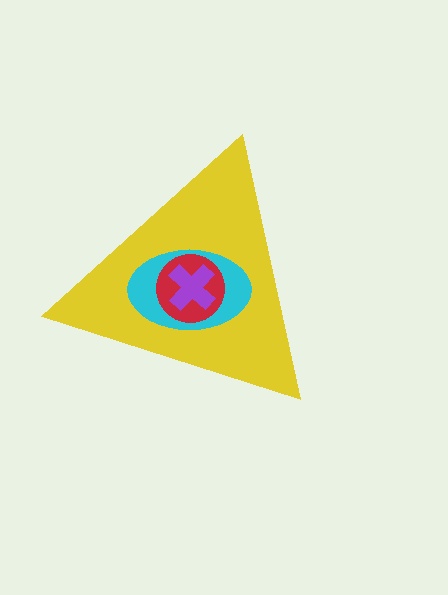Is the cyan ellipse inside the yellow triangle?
Yes.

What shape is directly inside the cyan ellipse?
The red circle.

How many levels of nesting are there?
4.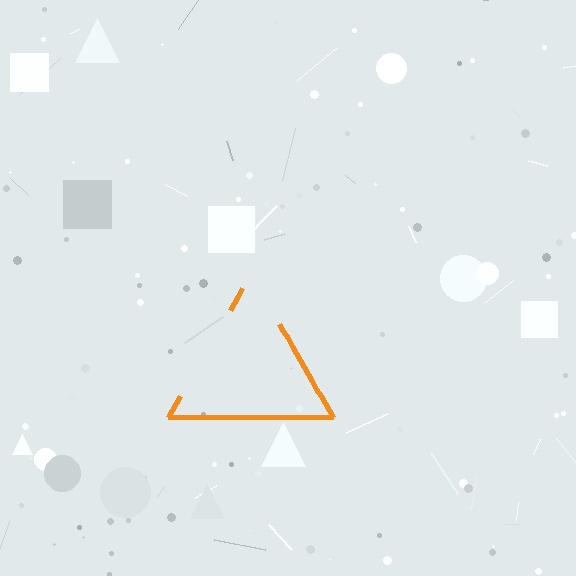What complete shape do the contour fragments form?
The contour fragments form a triangle.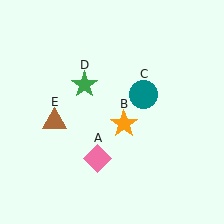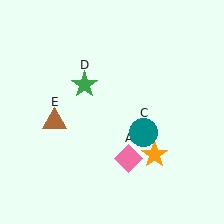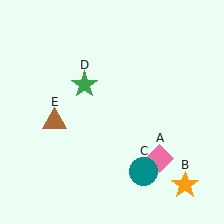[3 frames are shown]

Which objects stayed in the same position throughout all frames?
Green star (object D) and brown triangle (object E) remained stationary.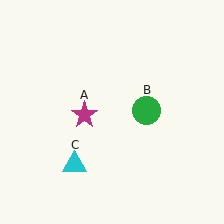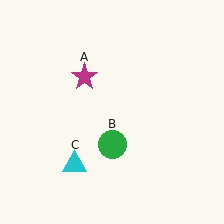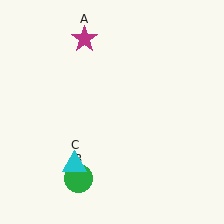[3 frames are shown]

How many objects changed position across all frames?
2 objects changed position: magenta star (object A), green circle (object B).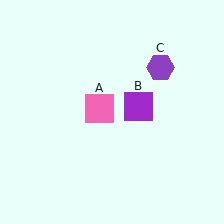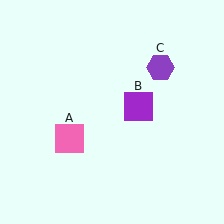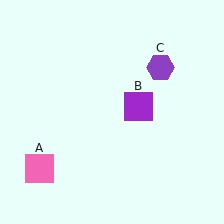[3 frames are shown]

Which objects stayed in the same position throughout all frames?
Purple square (object B) and purple hexagon (object C) remained stationary.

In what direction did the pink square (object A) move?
The pink square (object A) moved down and to the left.